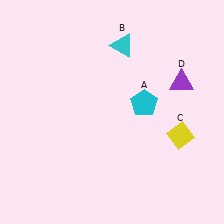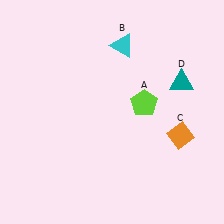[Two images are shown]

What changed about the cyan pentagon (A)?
In Image 1, A is cyan. In Image 2, it changed to lime.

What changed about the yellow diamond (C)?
In Image 1, C is yellow. In Image 2, it changed to orange.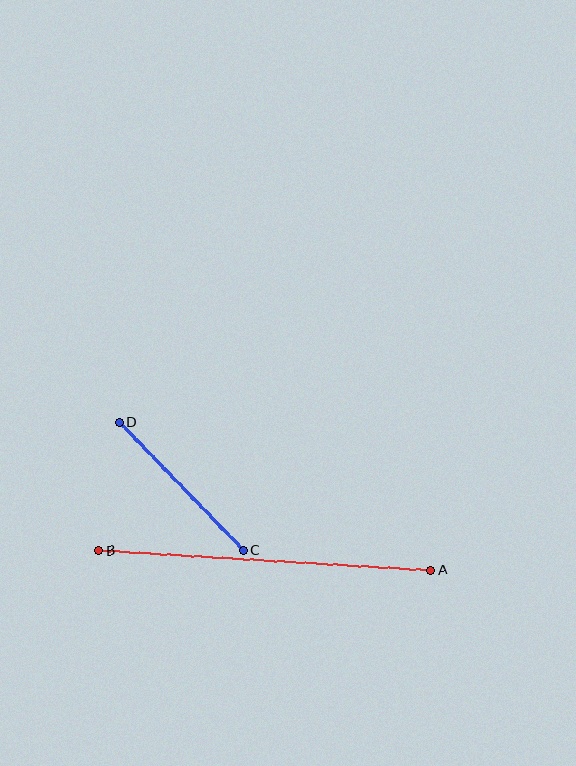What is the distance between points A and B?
The distance is approximately 333 pixels.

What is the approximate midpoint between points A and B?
The midpoint is at approximately (265, 560) pixels.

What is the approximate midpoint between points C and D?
The midpoint is at approximately (181, 486) pixels.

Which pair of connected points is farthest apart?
Points A and B are farthest apart.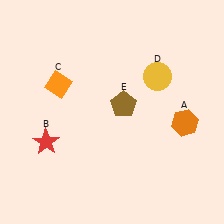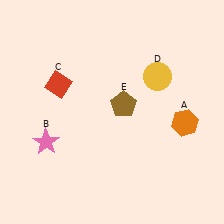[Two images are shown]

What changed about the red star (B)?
In Image 1, B is red. In Image 2, it changed to pink.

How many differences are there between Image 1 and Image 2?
There are 2 differences between the two images.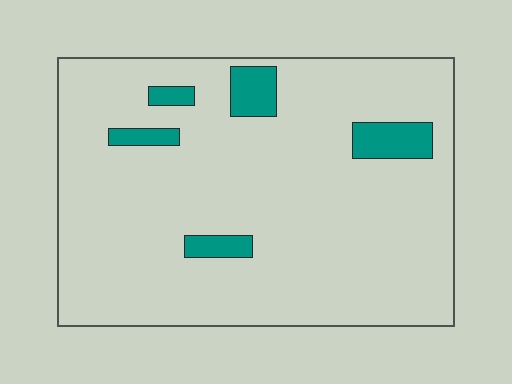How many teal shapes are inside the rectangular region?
5.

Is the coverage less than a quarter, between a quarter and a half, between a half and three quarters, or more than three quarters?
Less than a quarter.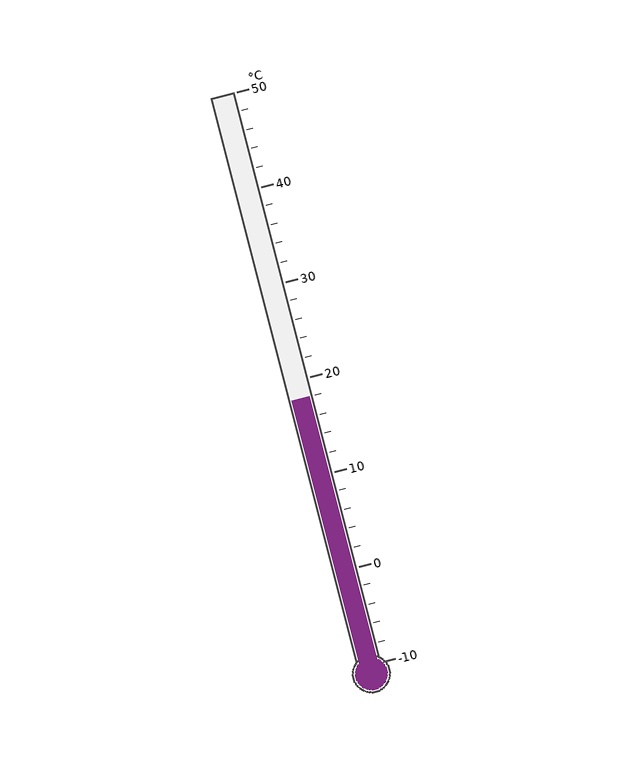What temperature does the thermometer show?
The thermometer shows approximately 18°C.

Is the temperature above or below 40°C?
The temperature is below 40°C.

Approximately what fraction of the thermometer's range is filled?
The thermometer is filled to approximately 45% of its range.